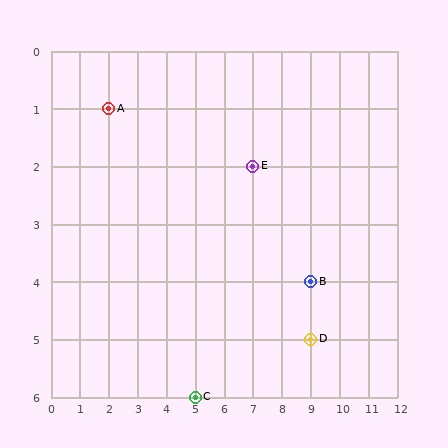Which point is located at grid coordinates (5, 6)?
Point C is at (5, 6).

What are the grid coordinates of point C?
Point C is at grid coordinates (5, 6).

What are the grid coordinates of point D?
Point D is at grid coordinates (9, 5).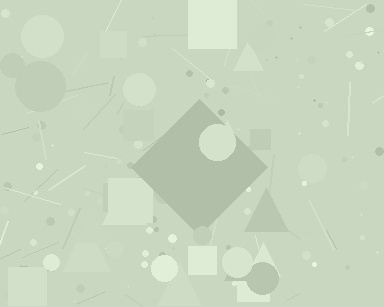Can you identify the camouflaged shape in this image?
The camouflaged shape is a diamond.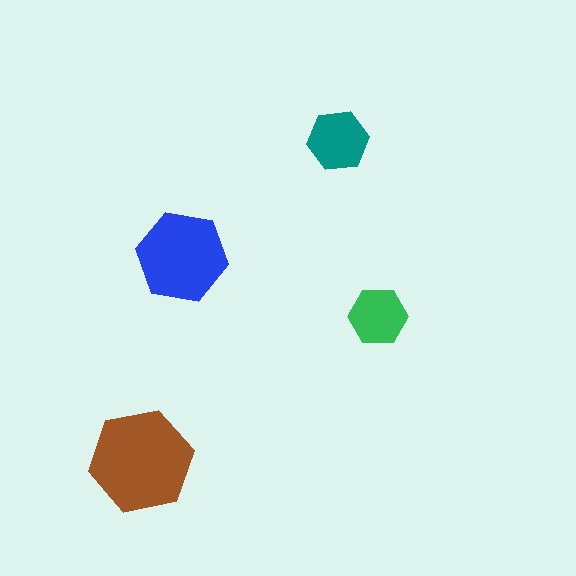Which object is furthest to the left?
The brown hexagon is leftmost.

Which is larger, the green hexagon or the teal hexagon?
The teal one.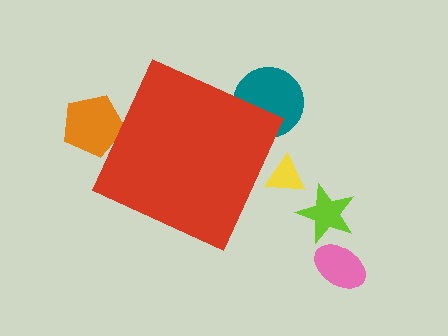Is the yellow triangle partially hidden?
Yes, the yellow triangle is partially hidden behind the red diamond.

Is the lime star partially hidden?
No, the lime star is fully visible.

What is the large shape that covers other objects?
A red diamond.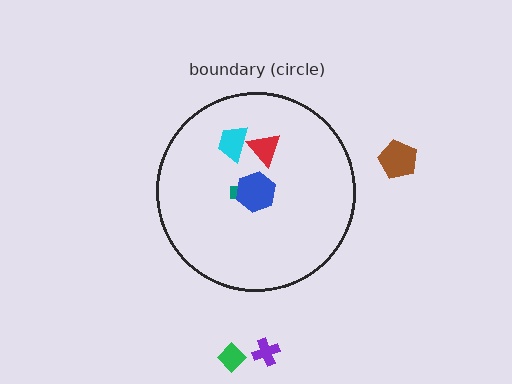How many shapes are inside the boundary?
4 inside, 3 outside.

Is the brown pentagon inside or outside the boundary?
Outside.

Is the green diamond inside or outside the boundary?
Outside.